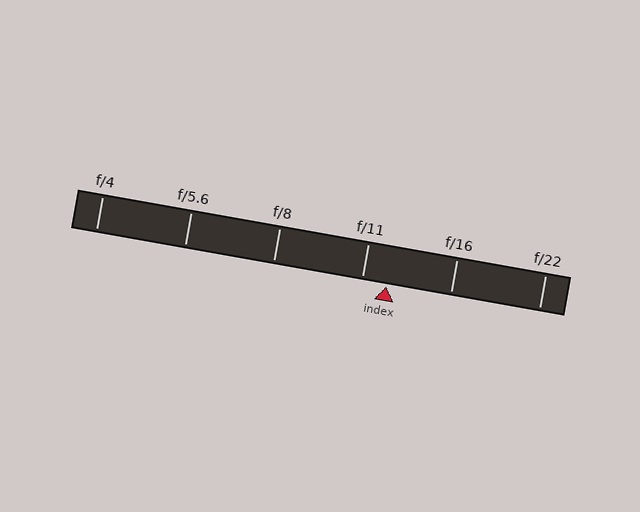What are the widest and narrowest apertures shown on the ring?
The widest aperture shown is f/4 and the narrowest is f/22.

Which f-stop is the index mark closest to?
The index mark is closest to f/11.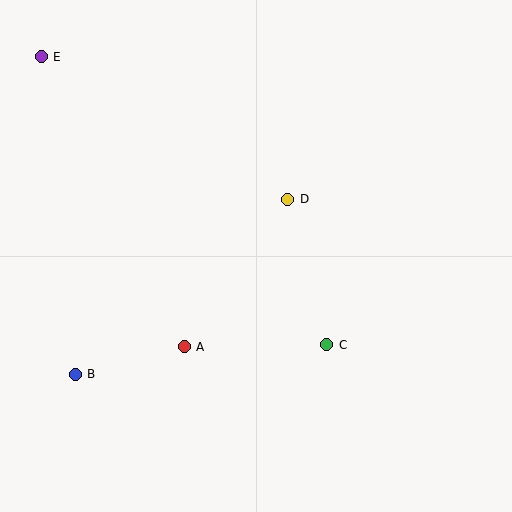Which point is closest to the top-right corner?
Point D is closest to the top-right corner.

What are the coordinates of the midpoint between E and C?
The midpoint between E and C is at (184, 201).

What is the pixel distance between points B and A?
The distance between B and A is 112 pixels.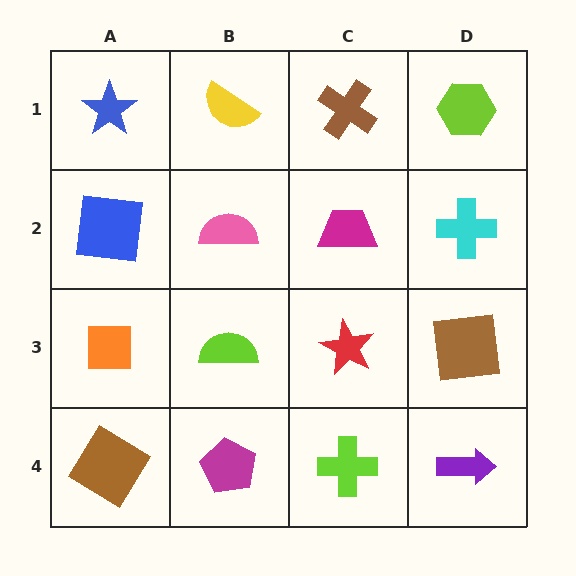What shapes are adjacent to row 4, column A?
An orange square (row 3, column A), a magenta pentagon (row 4, column B).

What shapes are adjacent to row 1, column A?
A blue square (row 2, column A), a yellow semicircle (row 1, column B).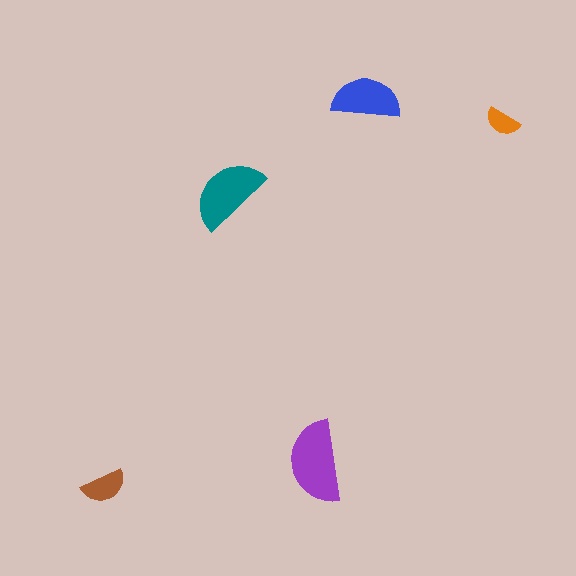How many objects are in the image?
There are 5 objects in the image.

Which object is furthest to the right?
The orange semicircle is rightmost.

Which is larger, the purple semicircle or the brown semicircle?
The purple one.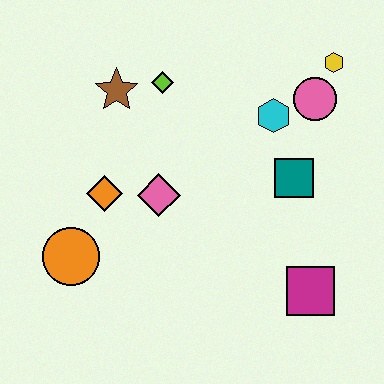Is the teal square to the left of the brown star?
No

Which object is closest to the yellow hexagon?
The pink circle is closest to the yellow hexagon.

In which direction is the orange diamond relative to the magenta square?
The orange diamond is to the left of the magenta square.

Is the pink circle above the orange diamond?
Yes